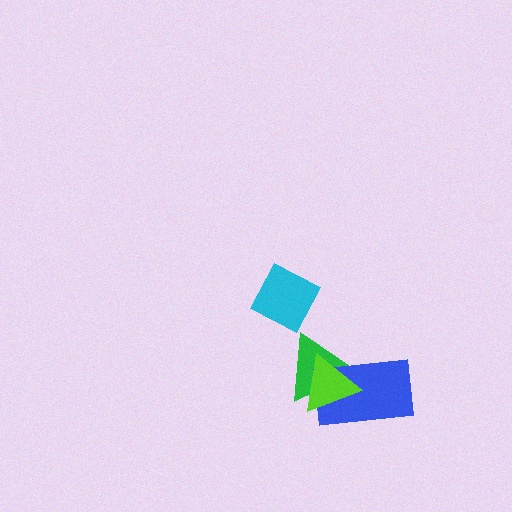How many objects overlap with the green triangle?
2 objects overlap with the green triangle.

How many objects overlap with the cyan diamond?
0 objects overlap with the cyan diamond.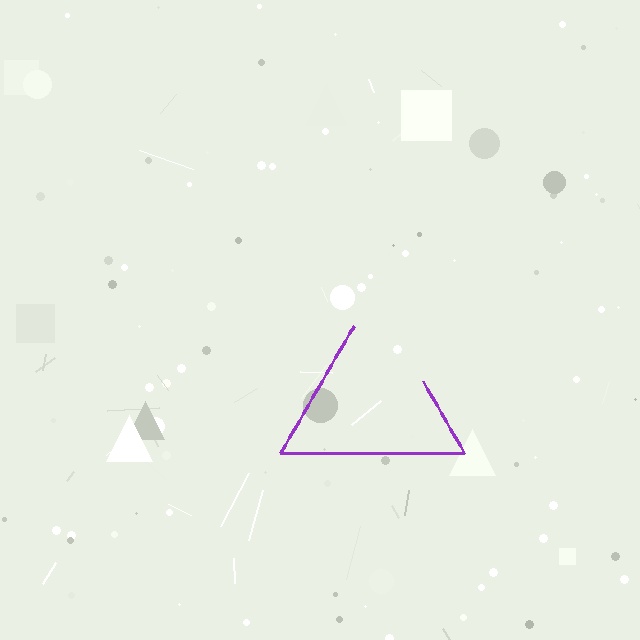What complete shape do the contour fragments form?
The contour fragments form a triangle.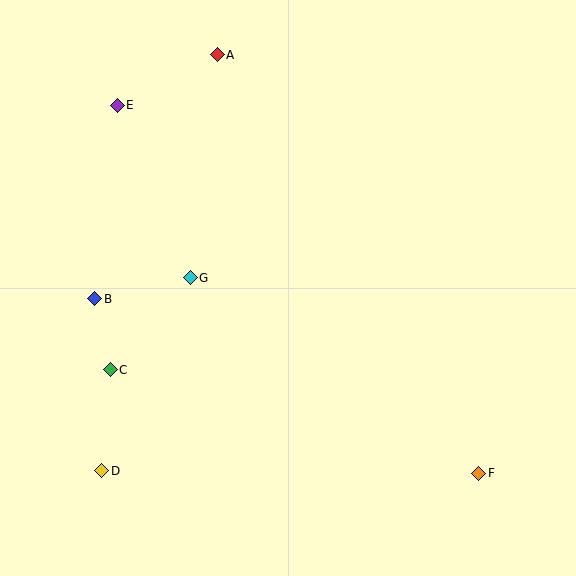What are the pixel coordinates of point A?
Point A is at (217, 55).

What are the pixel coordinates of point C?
Point C is at (110, 370).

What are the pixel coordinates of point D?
Point D is at (102, 471).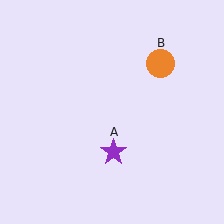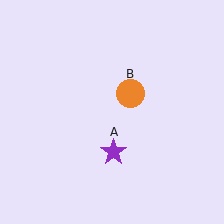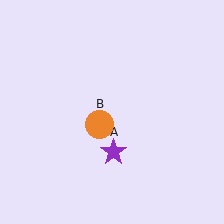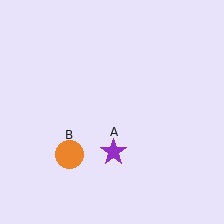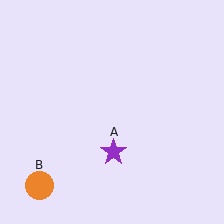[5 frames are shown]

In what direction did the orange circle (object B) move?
The orange circle (object B) moved down and to the left.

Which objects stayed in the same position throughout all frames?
Purple star (object A) remained stationary.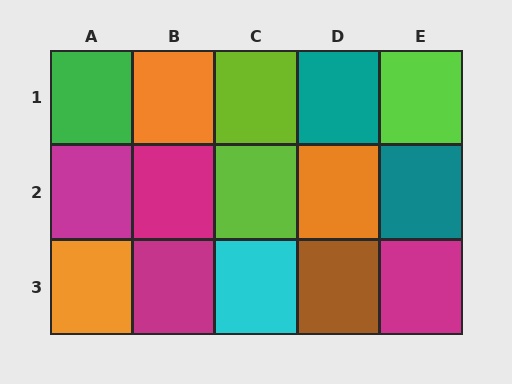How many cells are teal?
2 cells are teal.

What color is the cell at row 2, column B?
Magenta.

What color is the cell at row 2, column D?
Orange.